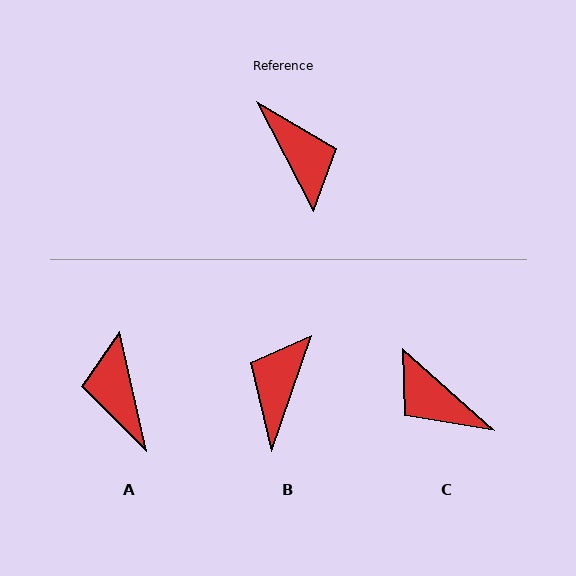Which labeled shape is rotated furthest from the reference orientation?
A, about 165 degrees away.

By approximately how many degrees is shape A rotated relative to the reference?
Approximately 165 degrees counter-clockwise.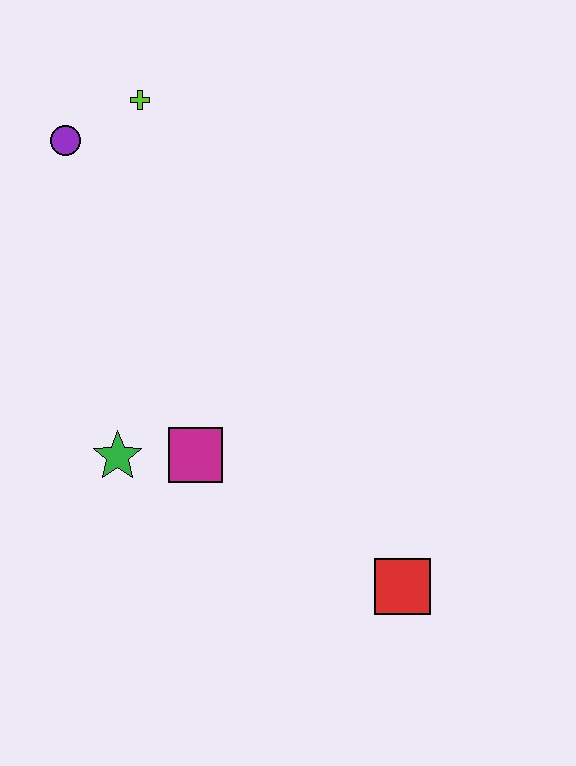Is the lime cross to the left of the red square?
Yes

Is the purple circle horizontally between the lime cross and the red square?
No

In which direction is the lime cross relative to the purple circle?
The lime cross is to the right of the purple circle.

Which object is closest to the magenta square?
The green star is closest to the magenta square.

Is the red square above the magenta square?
No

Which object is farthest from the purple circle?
The red square is farthest from the purple circle.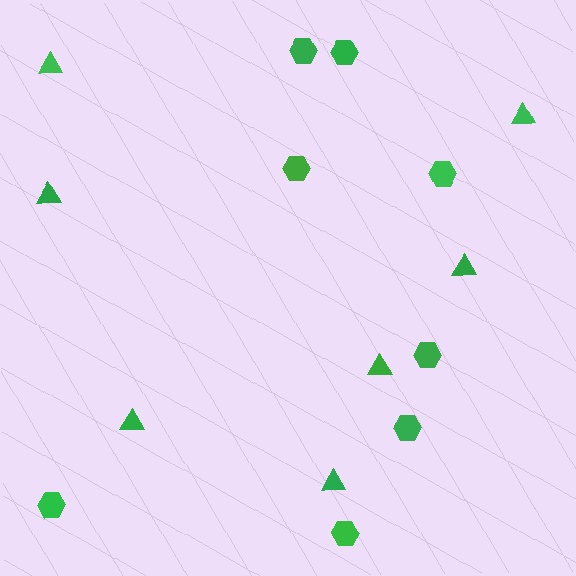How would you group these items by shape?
There are 2 groups: one group of triangles (7) and one group of hexagons (8).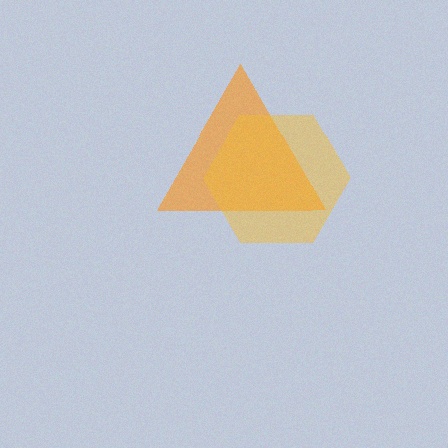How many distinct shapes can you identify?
There are 2 distinct shapes: an orange triangle, a yellow hexagon.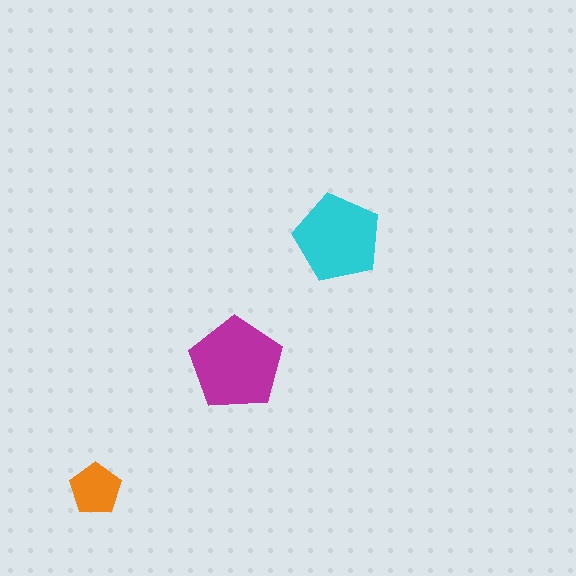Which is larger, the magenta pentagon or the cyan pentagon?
The magenta one.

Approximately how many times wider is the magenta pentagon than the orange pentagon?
About 2 times wider.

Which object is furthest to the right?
The cyan pentagon is rightmost.